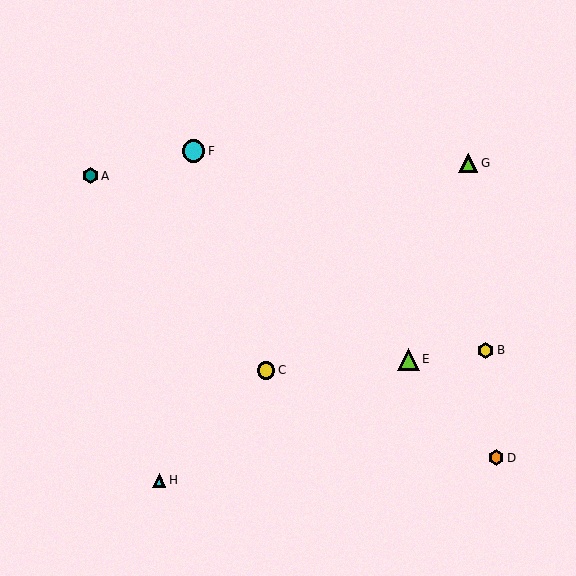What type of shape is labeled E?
Shape E is a lime triangle.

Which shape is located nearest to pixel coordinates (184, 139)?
The cyan circle (labeled F) at (194, 151) is nearest to that location.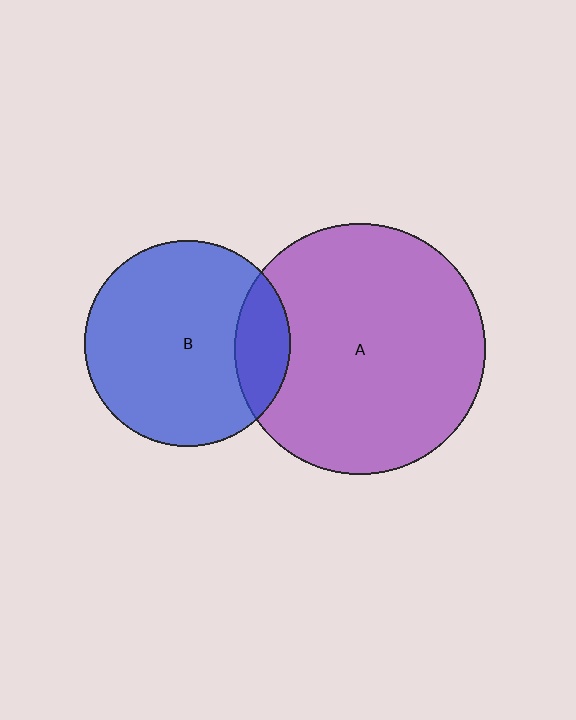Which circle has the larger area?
Circle A (purple).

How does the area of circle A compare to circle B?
Approximately 1.5 times.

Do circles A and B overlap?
Yes.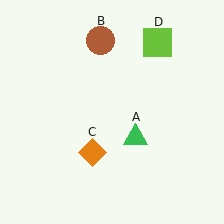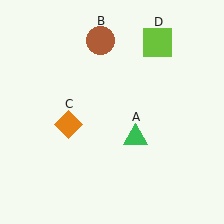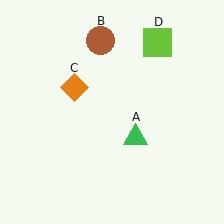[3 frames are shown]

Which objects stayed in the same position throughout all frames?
Green triangle (object A) and brown circle (object B) and lime square (object D) remained stationary.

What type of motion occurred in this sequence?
The orange diamond (object C) rotated clockwise around the center of the scene.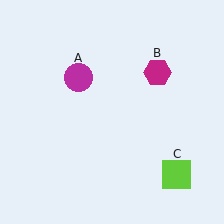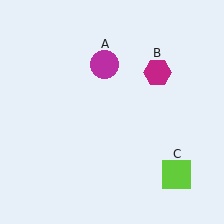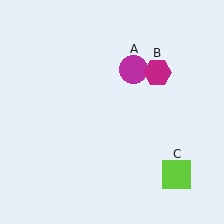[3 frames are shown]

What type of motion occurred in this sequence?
The magenta circle (object A) rotated clockwise around the center of the scene.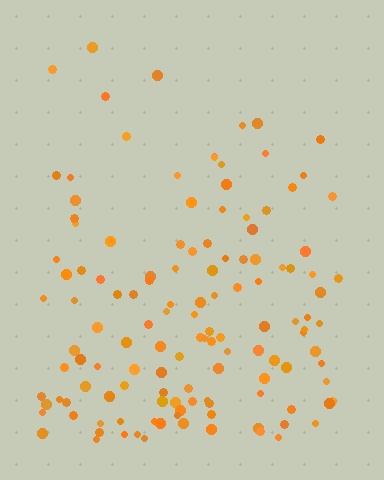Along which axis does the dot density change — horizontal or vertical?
Vertical.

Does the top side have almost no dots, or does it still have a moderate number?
Still a moderate number, just noticeably fewer than the bottom.